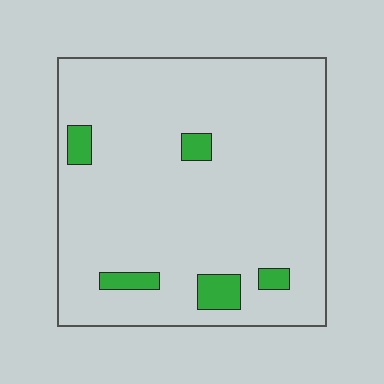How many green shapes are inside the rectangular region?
5.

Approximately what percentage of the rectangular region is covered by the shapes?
Approximately 5%.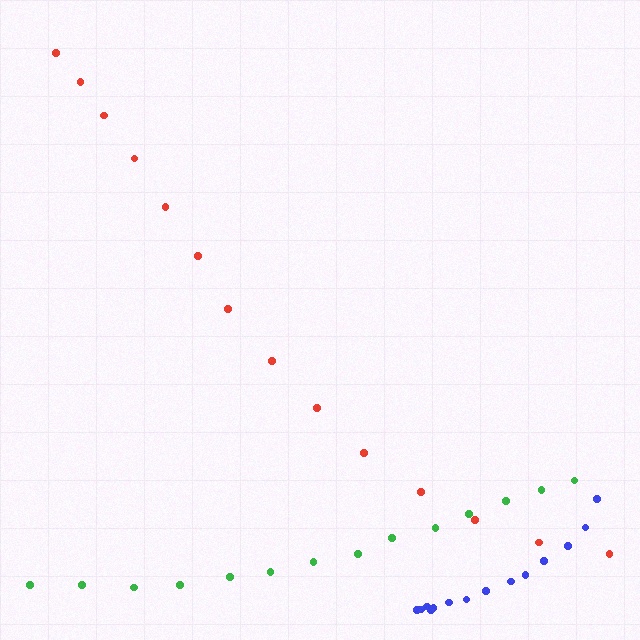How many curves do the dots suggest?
There are 3 distinct paths.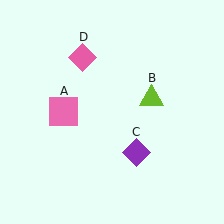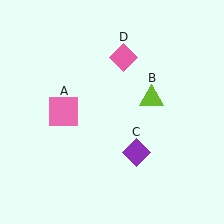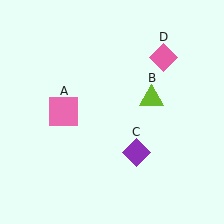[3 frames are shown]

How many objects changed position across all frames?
1 object changed position: pink diamond (object D).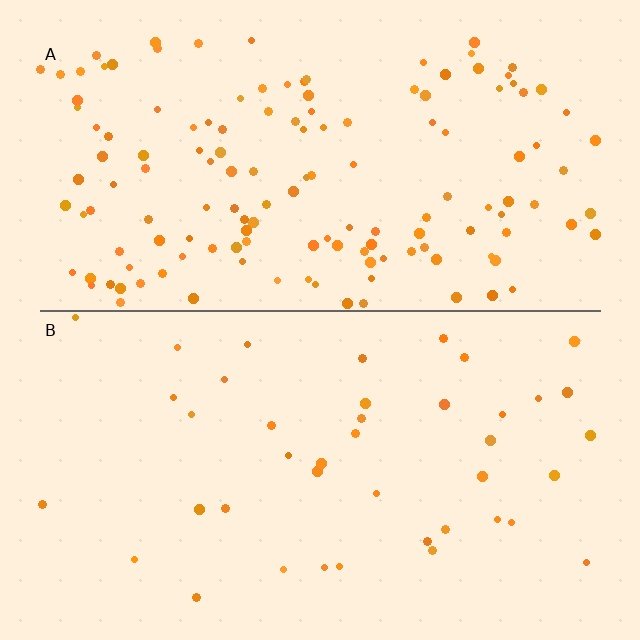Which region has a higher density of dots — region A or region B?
A (the top).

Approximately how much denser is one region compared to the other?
Approximately 3.4× — region A over region B.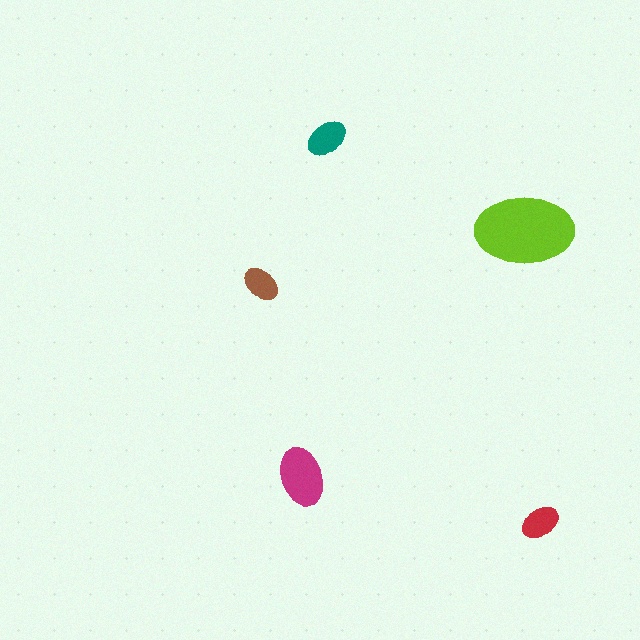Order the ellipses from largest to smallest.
the lime one, the magenta one, the teal one, the red one, the brown one.